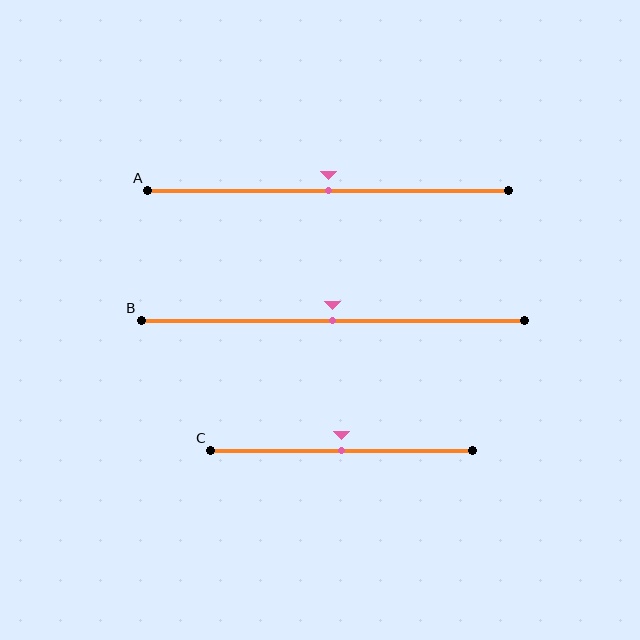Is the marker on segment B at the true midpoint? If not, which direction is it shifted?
Yes, the marker on segment B is at the true midpoint.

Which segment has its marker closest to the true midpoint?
Segment A has its marker closest to the true midpoint.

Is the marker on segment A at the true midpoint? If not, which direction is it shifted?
Yes, the marker on segment A is at the true midpoint.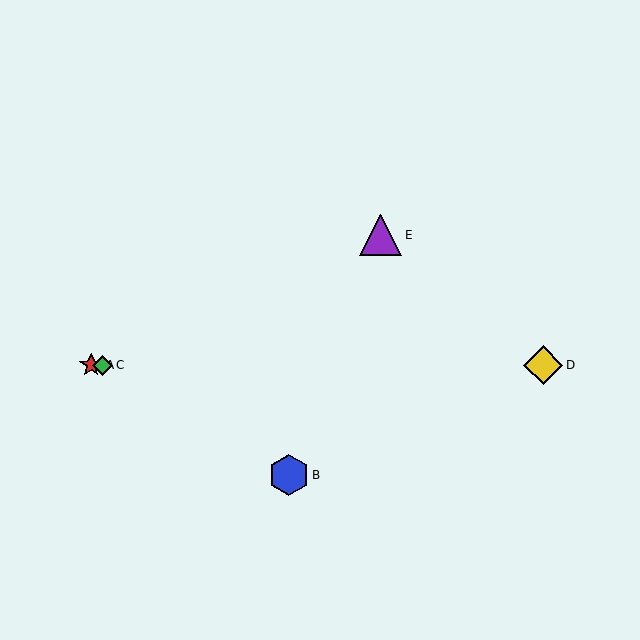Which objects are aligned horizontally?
Objects A, C, D are aligned horizontally.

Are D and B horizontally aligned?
No, D is at y≈365 and B is at y≈475.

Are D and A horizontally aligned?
Yes, both are at y≈365.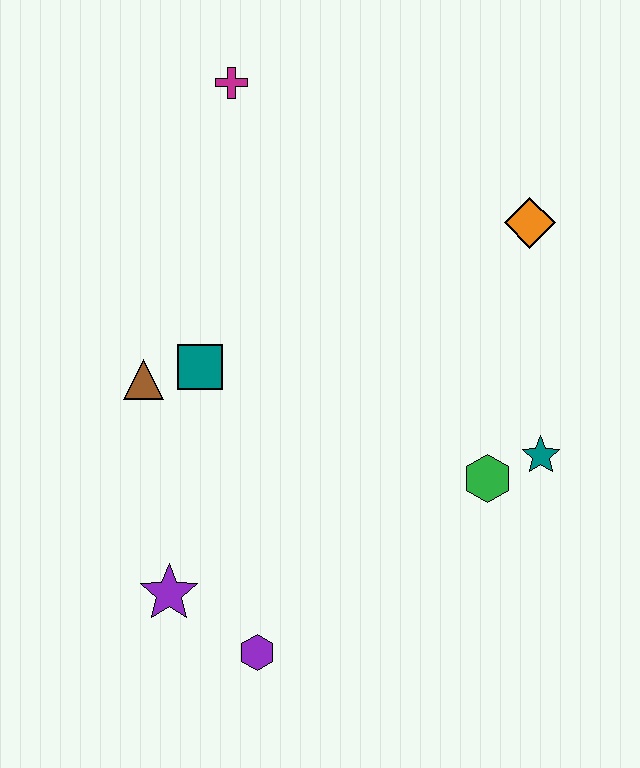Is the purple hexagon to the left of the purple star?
No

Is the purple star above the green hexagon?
No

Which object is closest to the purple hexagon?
The purple star is closest to the purple hexagon.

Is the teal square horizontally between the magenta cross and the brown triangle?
Yes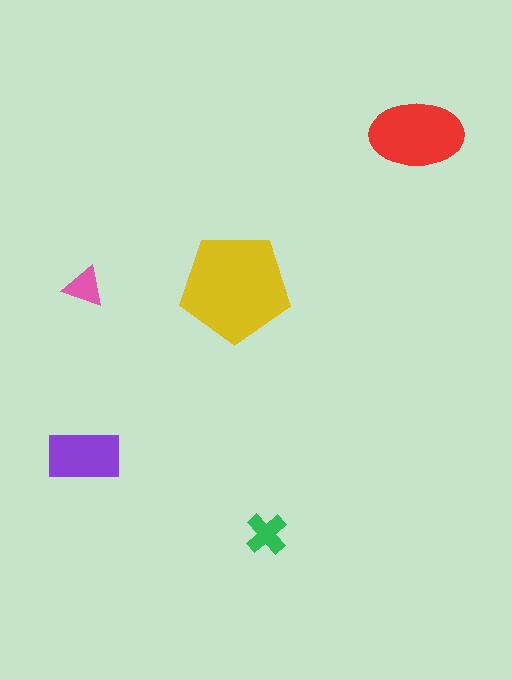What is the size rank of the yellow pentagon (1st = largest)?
1st.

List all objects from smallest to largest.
The pink triangle, the green cross, the purple rectangle, the red ellipse, the yellow pentagon.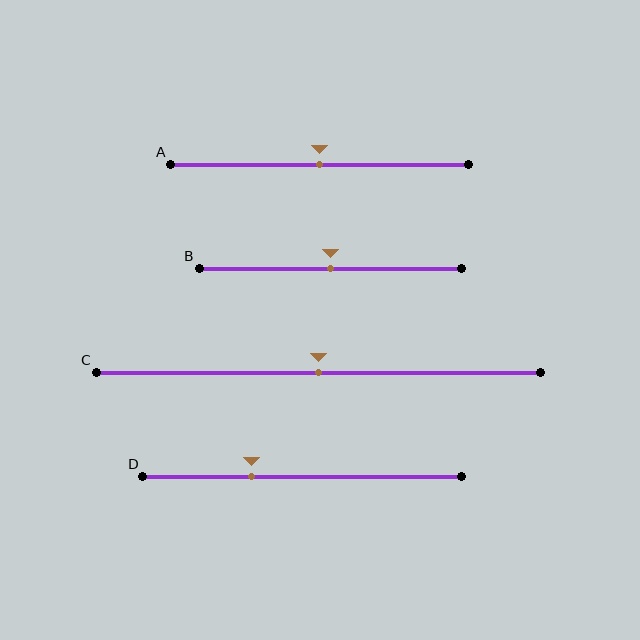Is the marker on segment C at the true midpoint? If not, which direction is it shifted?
Yes, the marker on segment C is at the true midpoint.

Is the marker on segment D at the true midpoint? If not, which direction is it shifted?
No, the marker on segment D is shifted to the left by about 16% of the segment length.